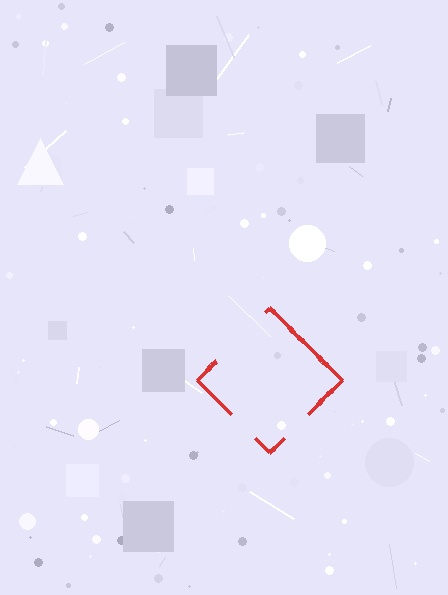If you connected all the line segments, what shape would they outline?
They would outline a diamond.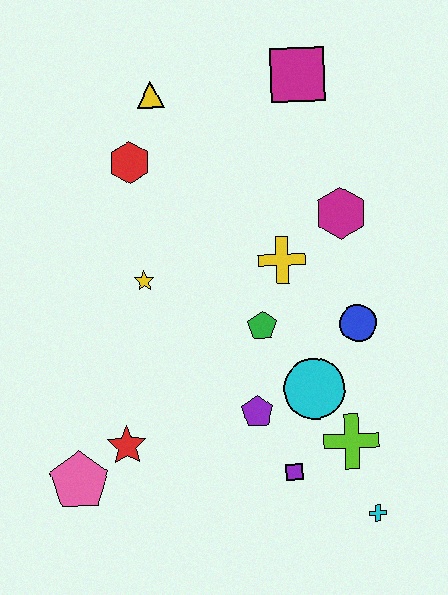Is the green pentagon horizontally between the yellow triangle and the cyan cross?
Yes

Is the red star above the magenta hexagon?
No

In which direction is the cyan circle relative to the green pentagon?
The cyan circle is below the green pentagon.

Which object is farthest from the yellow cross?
The pink pentagon is farthest from the yellow cross.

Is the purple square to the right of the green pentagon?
Yes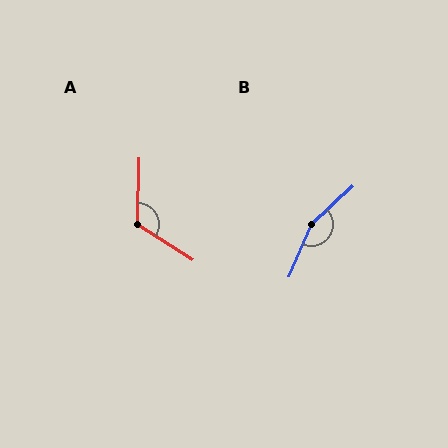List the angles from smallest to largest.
A (121°), B (156°).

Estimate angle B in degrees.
Approximately 156 degrees.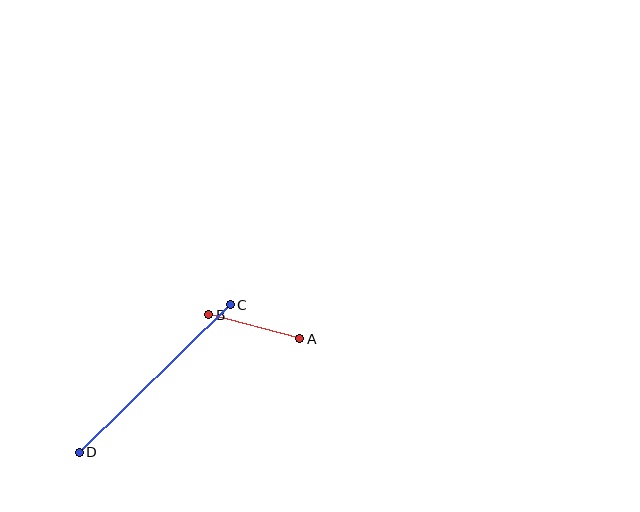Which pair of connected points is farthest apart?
Points C and D are farthest apart.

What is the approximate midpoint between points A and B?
The midpoint is at approximately (254, 327) pixels.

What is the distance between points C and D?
The distance is approximately 211 pixels.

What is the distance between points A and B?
The distance is approximately 94 pixels.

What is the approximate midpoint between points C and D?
The midpoint is at approximately (155, 378) pixels.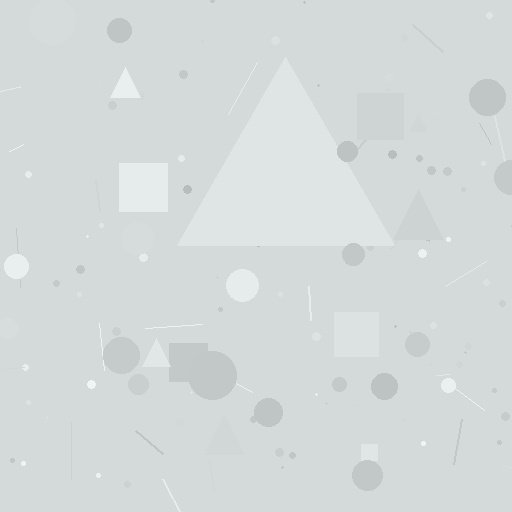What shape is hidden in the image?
A triangle is hidden in the image.